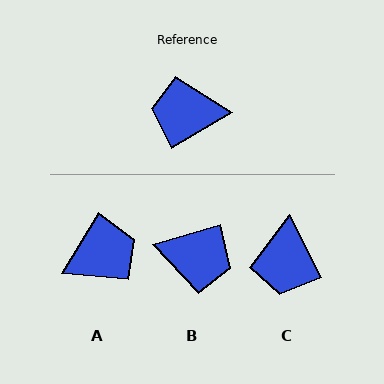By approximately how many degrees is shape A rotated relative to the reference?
Approximately 152 degrees clockwise.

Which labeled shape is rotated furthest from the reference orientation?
B, about 165 degrees away.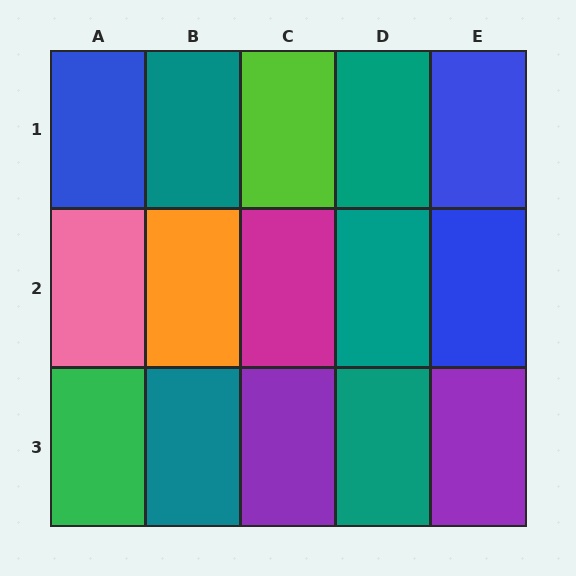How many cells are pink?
1 cell is pink.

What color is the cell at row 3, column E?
Purple.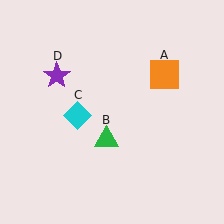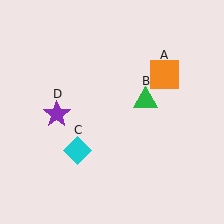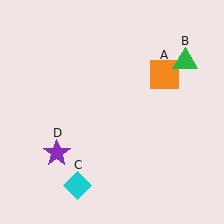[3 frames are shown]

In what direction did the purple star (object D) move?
The purple star (object D) moved down.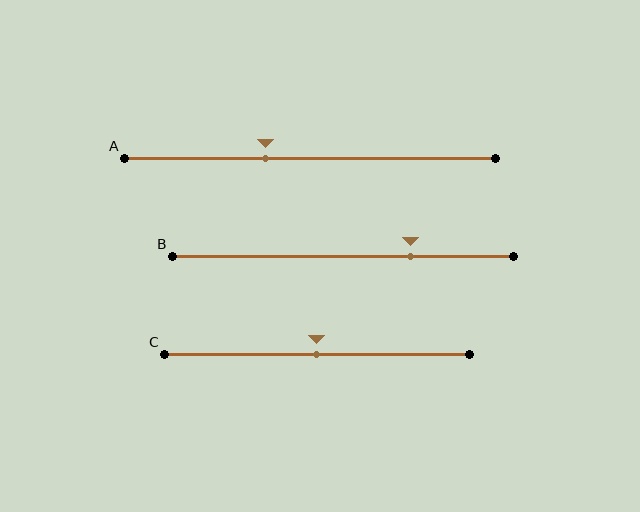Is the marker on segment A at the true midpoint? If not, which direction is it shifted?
No, the marker on segment A is shifted to the left by about 12% of the segment length.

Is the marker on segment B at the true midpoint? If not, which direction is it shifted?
No, the marker on segment B is shifted to the right by about 20% of the segment length.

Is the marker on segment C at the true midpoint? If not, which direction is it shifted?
Yes, the marker on segment C is at the true midpoint.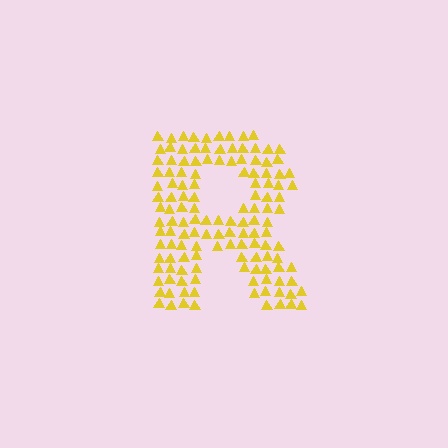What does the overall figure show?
The overall figure shows the letter R.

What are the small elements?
The small elements are triangles.